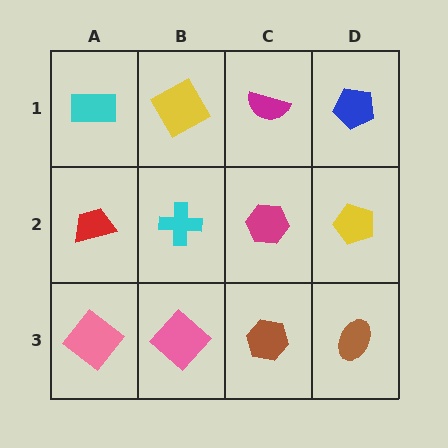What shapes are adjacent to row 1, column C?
A magenta hexagon (row 2, column C), a yellow square (row 1, column B), a blue pentagon (row 1, column D).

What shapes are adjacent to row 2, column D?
A blue pentagon (row 1, column D), a brown ellipse (row 3, column D), a magenta hexagon (row 2, column C).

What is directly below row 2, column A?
A pink diamond.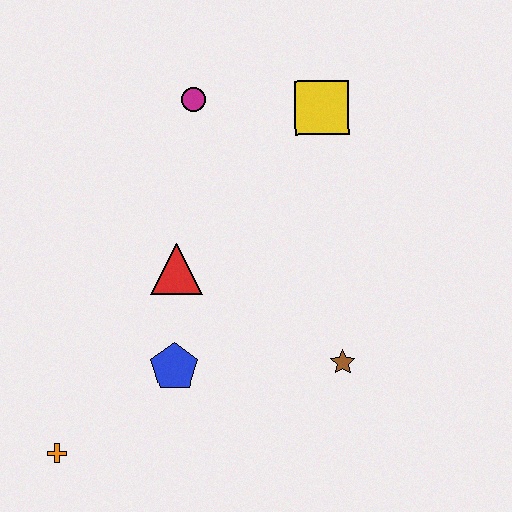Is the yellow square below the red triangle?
No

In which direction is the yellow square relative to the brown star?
The yellow square is above the brown star.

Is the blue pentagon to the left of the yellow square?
Yes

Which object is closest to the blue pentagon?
The red triangle is closest to the blue pentagon.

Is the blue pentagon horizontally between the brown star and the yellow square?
No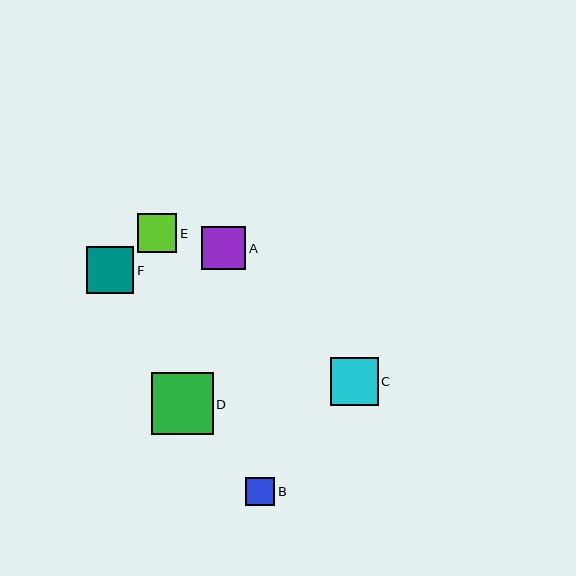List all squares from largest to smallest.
From largest to smallest: D, C, F, A, E, B.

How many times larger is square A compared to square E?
Square A is approximately 1.1 times the size of square E.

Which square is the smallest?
Square B is the smallest with a size of approximately 29 pixels.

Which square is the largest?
Square D is the largest with a size of approximately 62 pixels.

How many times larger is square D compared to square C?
Square D is approximately 1.3 times the size of square C.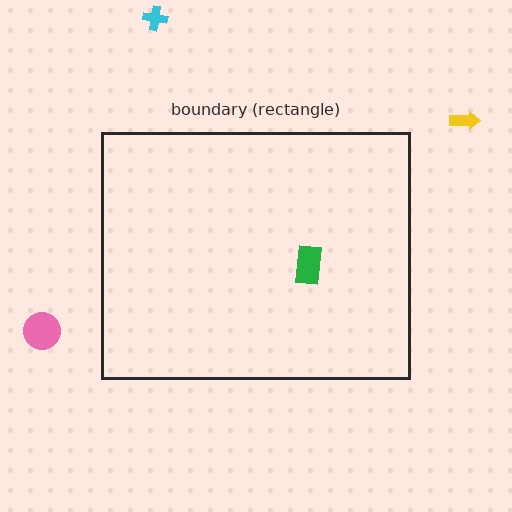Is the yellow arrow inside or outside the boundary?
Outside.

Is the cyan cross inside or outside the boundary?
Outside.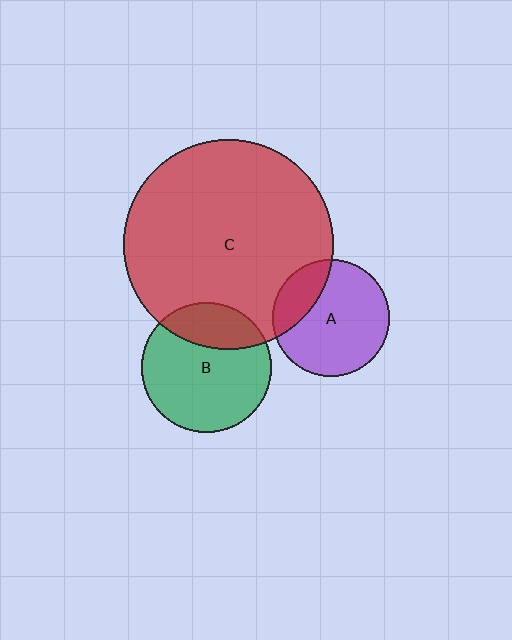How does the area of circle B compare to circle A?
Approximately 1.2 times.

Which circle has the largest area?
Circle C (red).